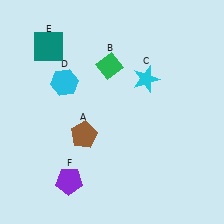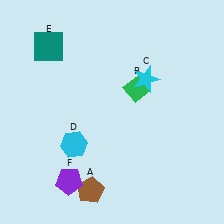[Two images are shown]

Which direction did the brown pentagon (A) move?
The brown pentagon (A) moved down.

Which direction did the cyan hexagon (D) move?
The cyan hexagon (D) moved down.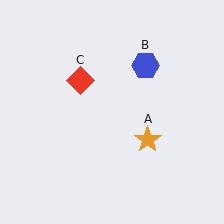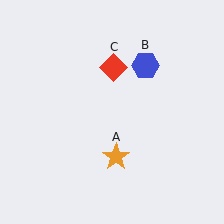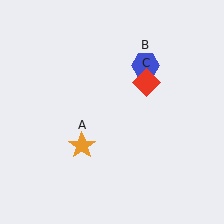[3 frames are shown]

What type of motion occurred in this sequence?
The orange star (object A), red diamond (object C) rotated clockwise around the center of the scene.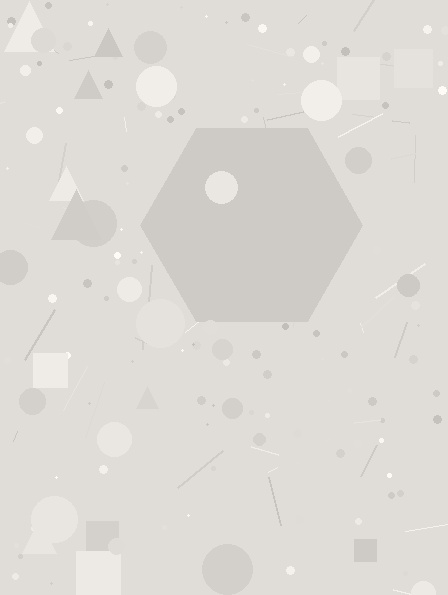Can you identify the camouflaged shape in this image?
The camouflaged shape is a hexagon.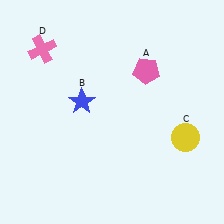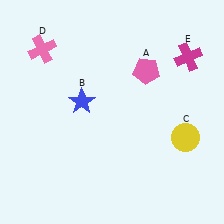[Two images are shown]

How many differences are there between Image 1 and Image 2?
There is 1 difference between the two images.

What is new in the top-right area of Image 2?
A magenta cross (E) was added in the top-right area of Image 2.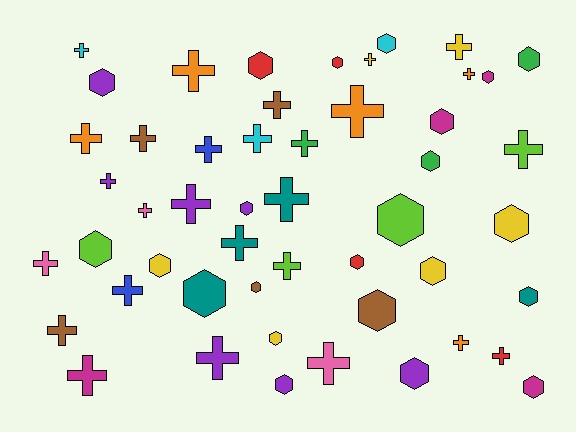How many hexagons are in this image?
There are 23 hexagons.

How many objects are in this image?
There are 50 objects.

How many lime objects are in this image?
There are 4 lime objects.